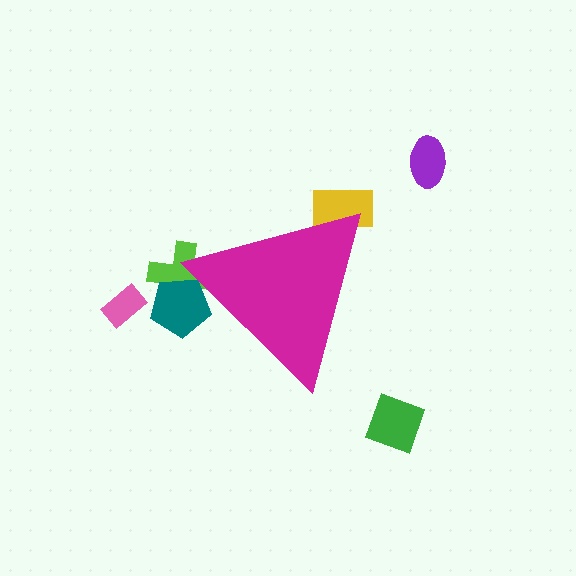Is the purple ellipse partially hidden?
No, the purple ellipse is fully visible.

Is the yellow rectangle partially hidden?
Yes, the yellow rectangle is partially hidden behind the magenta triangle.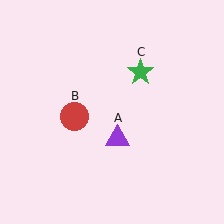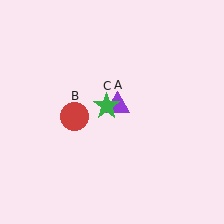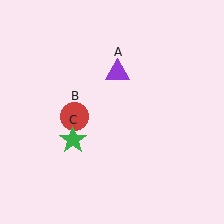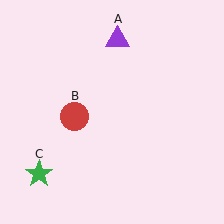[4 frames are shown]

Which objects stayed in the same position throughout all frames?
Red circle (object B) remained stationary.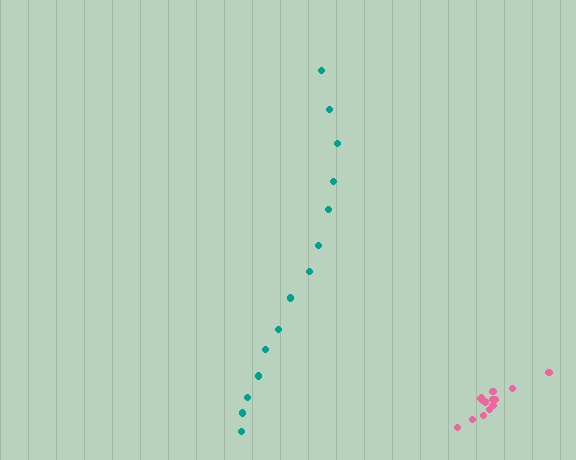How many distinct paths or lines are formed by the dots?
There are 2 distinct paths.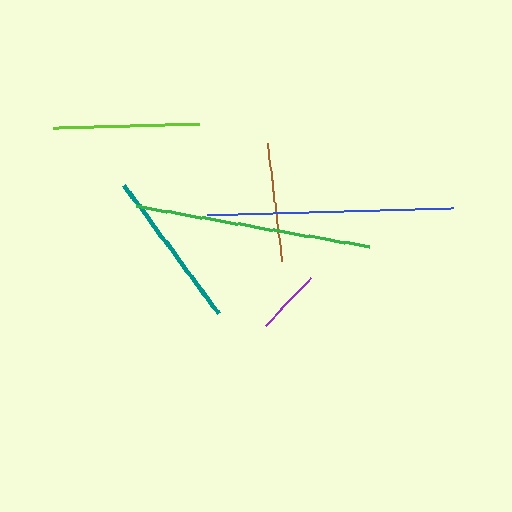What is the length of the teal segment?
The teal segment is approximately 159 pixels long.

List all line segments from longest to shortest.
From longest to shortest: blue, green, teal, lime, brown, purple.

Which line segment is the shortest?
The purple line is the shortest at approximately 65 pixels.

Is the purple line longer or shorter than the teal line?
The teal line is longer than the purple line.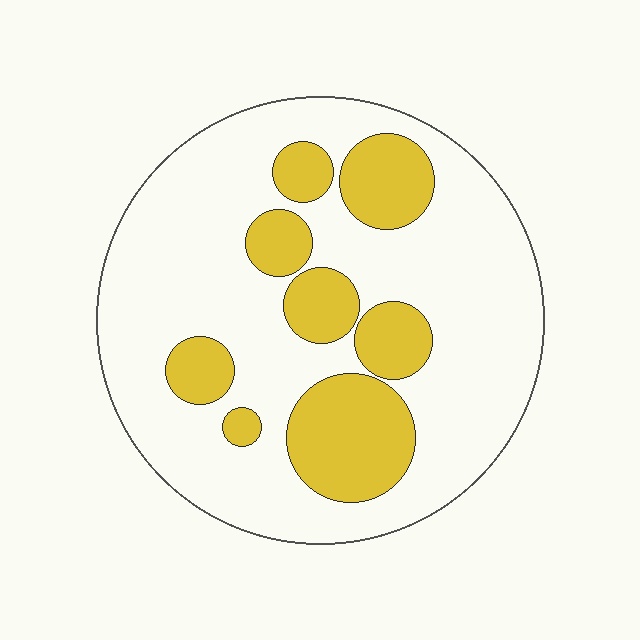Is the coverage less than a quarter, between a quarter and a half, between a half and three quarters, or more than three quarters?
Between a quarter and a half.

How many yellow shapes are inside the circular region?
8.